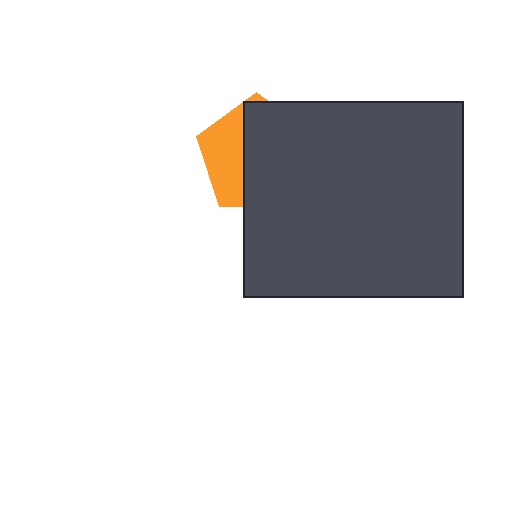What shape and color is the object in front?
The object in front is a dark gray rectangle.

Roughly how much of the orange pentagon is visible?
A small part of it is visible (roughly 36%).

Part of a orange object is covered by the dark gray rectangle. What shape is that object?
It is a pentagon.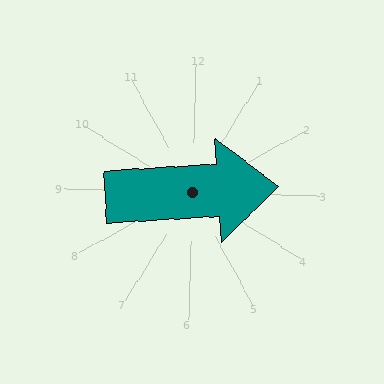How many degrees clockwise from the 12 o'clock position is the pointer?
Approximately 85 degrees.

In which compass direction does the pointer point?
East.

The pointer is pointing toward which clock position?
Roughly 3 o'clock.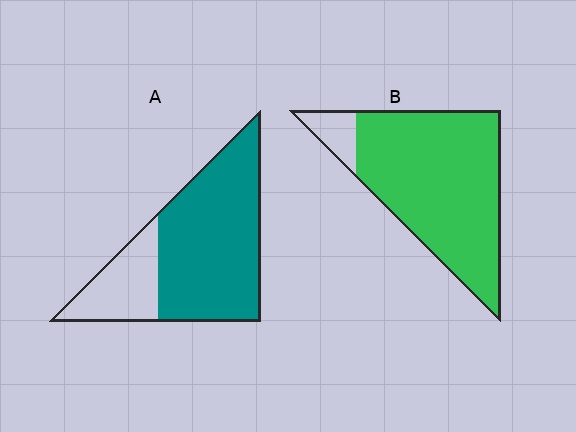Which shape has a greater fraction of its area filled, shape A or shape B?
Shape B.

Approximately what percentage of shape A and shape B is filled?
A is approximately 75% and B is approximately 90%.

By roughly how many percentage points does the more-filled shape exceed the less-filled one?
By roughly 15 percentage points (B over A).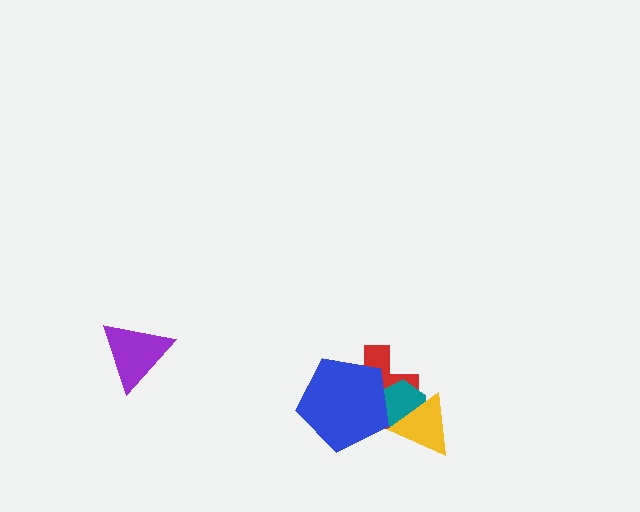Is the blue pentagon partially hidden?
No, no other shape covers it.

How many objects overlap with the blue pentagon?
2 objects overlap with the blue pentagon.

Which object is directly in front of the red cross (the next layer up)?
The teal hexagon is directly in front of the red cross.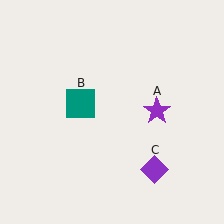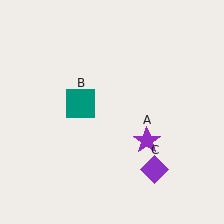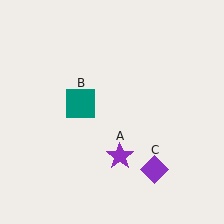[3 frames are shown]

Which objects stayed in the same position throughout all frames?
Teal square (object B) and purple diamond (object C) remained stationary.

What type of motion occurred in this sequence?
The purple star (object A) rotated clockwise around the center of the scene.